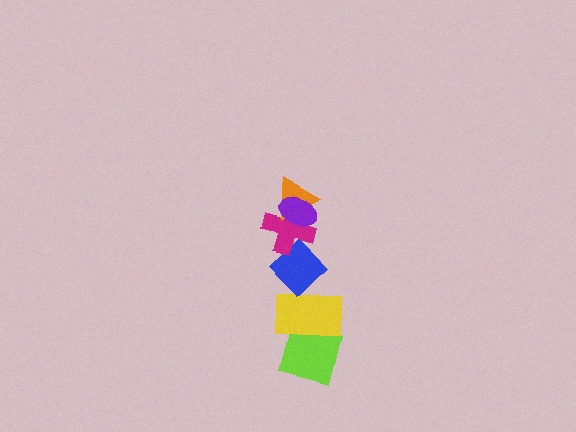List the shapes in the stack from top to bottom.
From top to bottom: the purple ellipse, the orange triangle, the magenta cross, the blue diamond, the yellow rectangle, the lime square.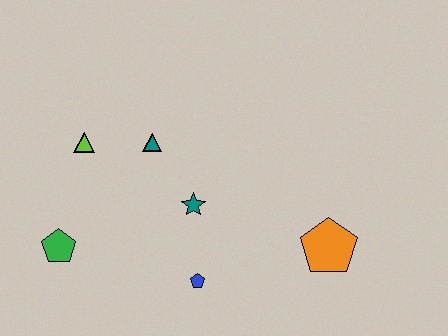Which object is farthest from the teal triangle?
The orange pentagon is farthest from the teal triangle.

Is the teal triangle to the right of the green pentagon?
Yes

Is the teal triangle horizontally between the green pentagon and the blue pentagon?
Yes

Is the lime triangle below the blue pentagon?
No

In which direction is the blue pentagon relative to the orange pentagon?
The blue pentagon is to the left of the orange pentagon.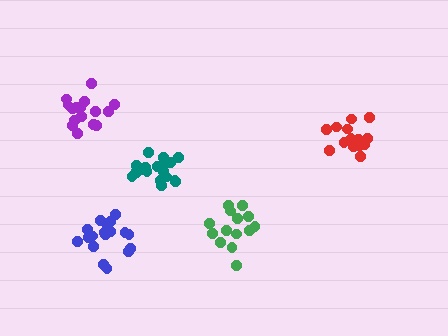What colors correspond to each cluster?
The clusters are colored: blue, green, red, teal, purple.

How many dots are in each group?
Group 1: 19 dots, Group 2: 14 dots, Group 3: 17 dots, Group 4: 20 dots, Group 5: 16 dots (86 total).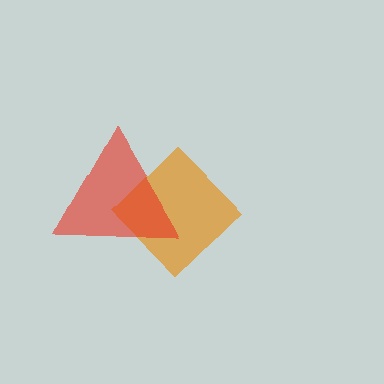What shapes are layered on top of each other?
The layered shapes are: an orange diamond, a red triangle.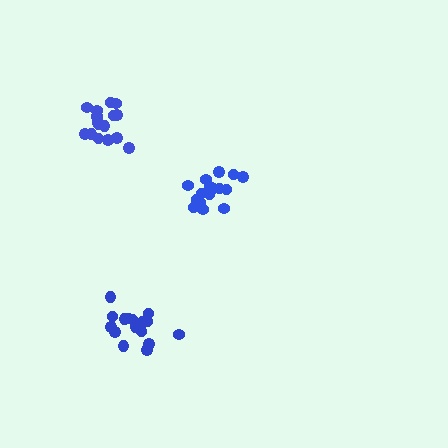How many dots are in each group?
Group 1: 17 dots, Group 2: 17 dots, Group 3: 16 dots (50 total).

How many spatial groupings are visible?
There are 3 spatial groupings.